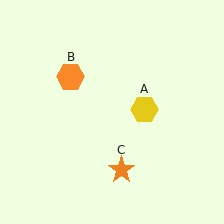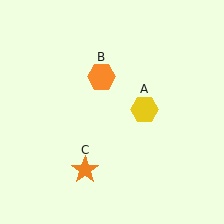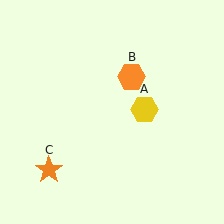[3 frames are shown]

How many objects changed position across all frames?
2 objects changed position: orange hexagon (object B), orange star (object C).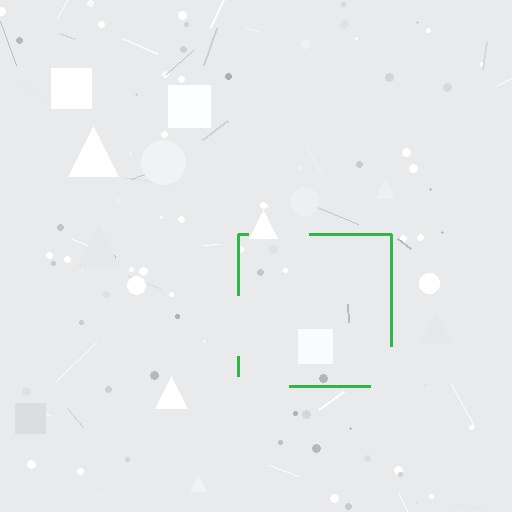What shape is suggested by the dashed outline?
The dashed outline suggests a square.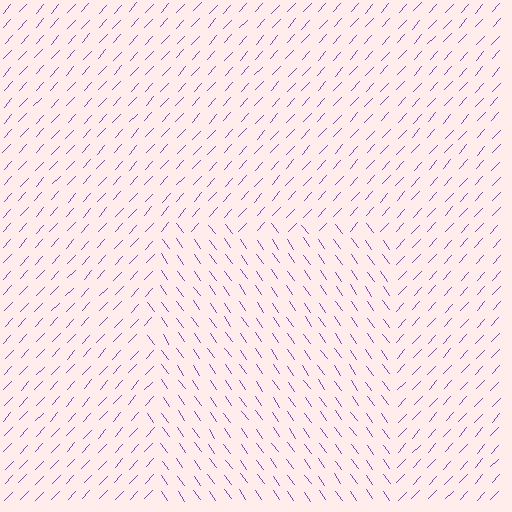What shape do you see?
I see a rectangle.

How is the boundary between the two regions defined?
The boundary is defined purely by a change in line orientation (approximately 78 degrees difference). All lines are the same color and thickness.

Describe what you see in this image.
The image is filled with small purple line segments. A rectangle region in the image has lines oriented differently from the surrounding lines, creating a visible texture boundary.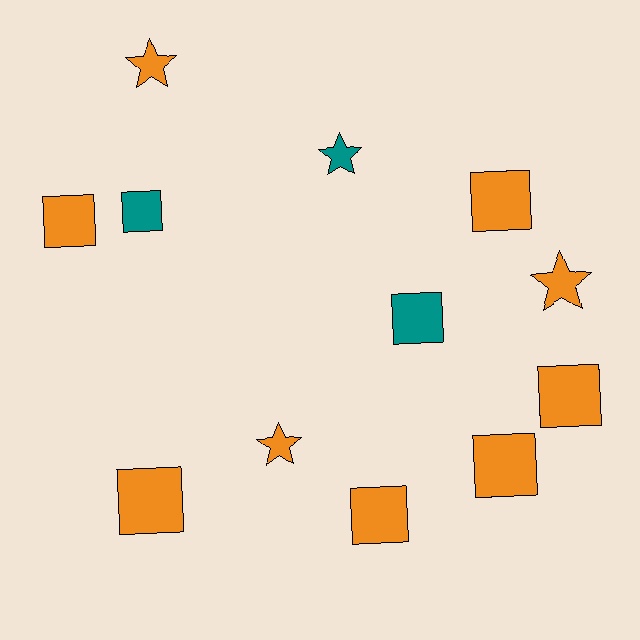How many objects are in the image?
There are 12 objects.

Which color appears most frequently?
Orange, with 9 objects.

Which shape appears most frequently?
Square, with 8 objects.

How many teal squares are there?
There are 2 teal squares.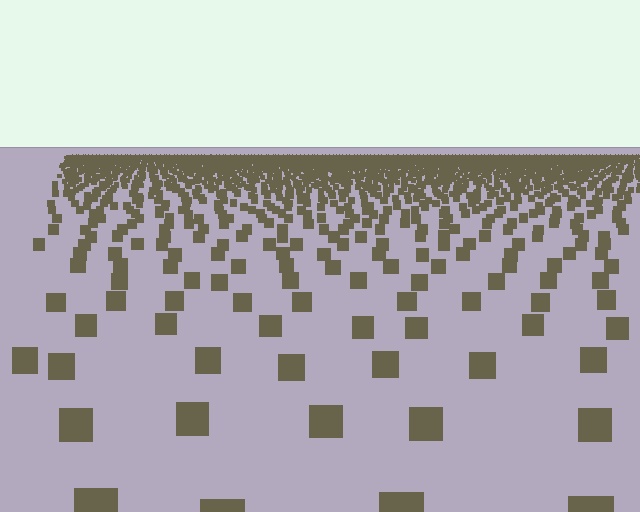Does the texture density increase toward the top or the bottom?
Density increases toward the top.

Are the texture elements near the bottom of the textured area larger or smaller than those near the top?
Larger. Near the bottom, elements are closer to the viewer and appear at a bigger on-screen size.